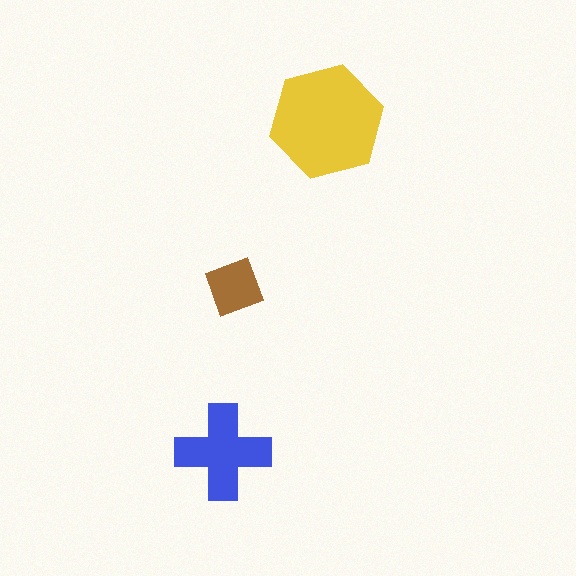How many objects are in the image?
There are 3 objects in the image.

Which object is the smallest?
The brown square.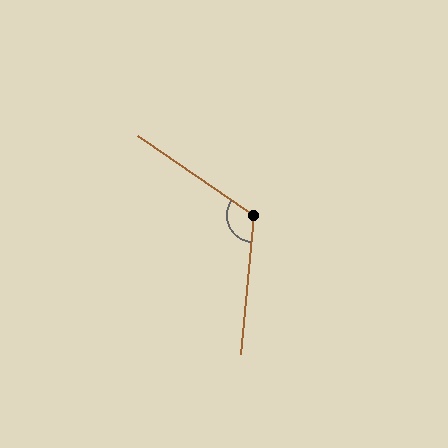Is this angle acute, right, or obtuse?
It is obtuse.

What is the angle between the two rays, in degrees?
Approximately 119 degrees.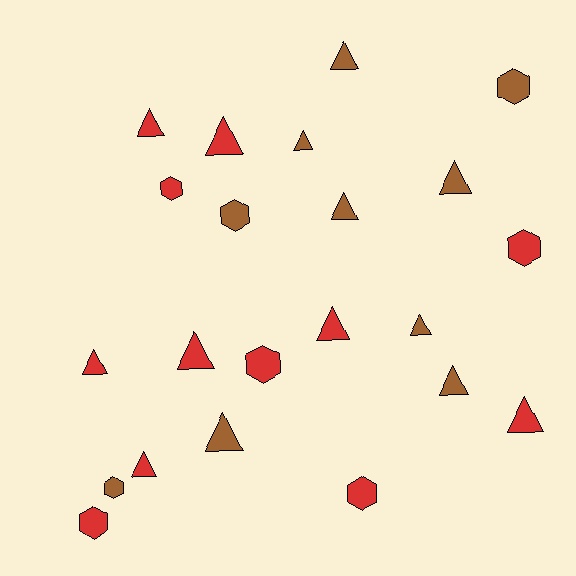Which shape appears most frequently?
Triangle, with 14 objects.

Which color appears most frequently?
Red, with 12 objects.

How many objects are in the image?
There are 22 objects.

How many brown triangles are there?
There are 7 brown triangles.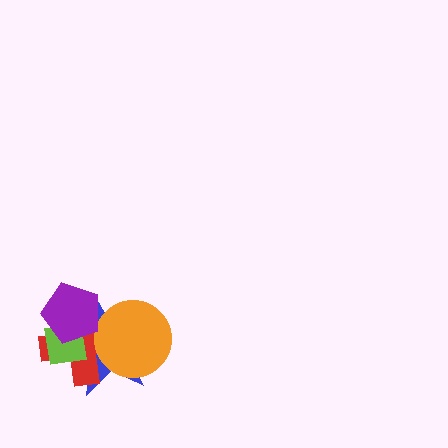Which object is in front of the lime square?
The purple pentagon is in front of the lime square.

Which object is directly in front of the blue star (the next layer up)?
The red cross is directly in front of the blue star.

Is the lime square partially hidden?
Yes, it is partially covered by another shape.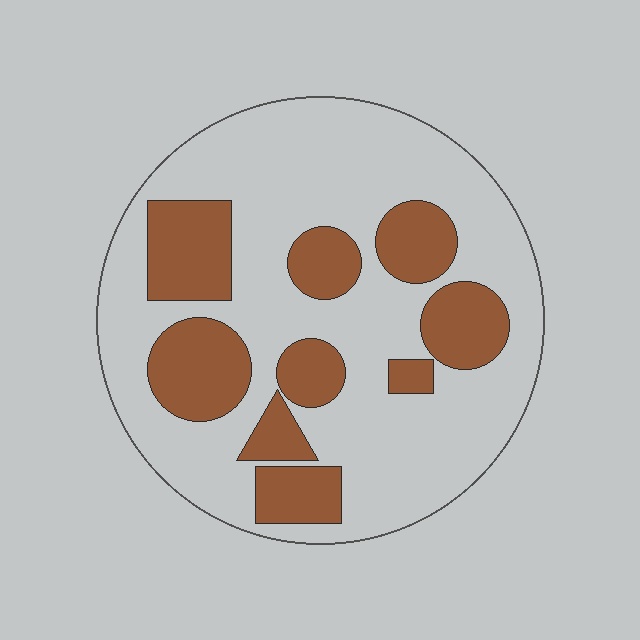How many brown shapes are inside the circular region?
9.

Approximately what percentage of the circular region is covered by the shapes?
Approximately 30%.